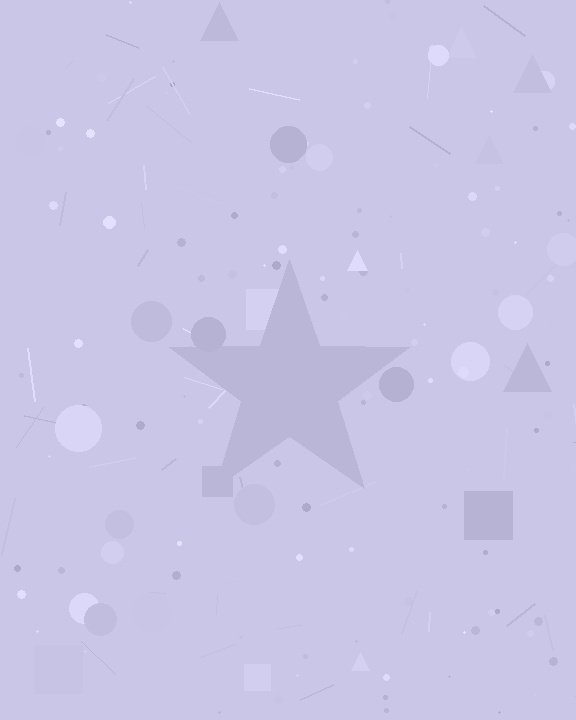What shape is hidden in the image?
A star is hidden in the image.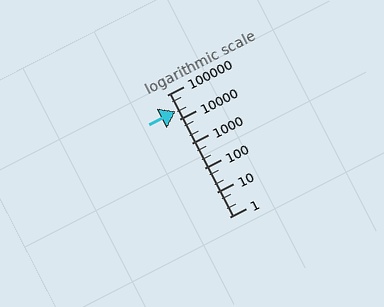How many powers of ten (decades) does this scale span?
The scale spans 5 decades, from 1 to 100000.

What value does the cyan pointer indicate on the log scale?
The pointer indicates approximately 22000.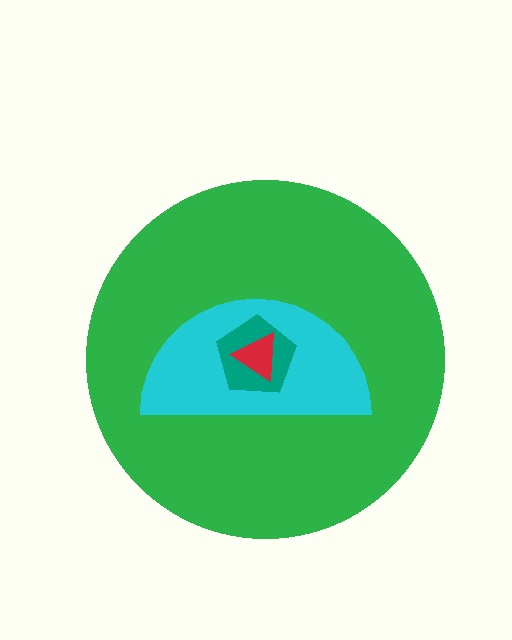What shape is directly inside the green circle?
The cyan semicircle.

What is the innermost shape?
The red triangle.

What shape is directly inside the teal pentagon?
The red triangle.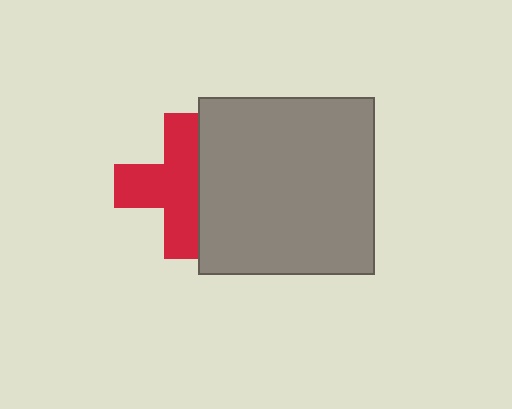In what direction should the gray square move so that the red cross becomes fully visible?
The gray square should move right. That is the shortest direction to clear the overlap and leave the red cross fully visible.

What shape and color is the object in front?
The object in front is a gray square.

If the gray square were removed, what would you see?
You would see the complete red cross.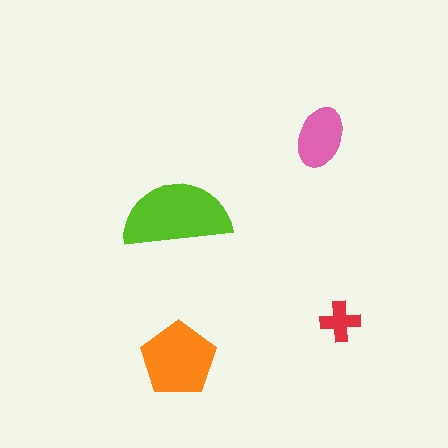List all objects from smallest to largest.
The red cross, the pink ellipse, the orange pentagon, the lime semicircle.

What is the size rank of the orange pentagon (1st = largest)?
2nd.